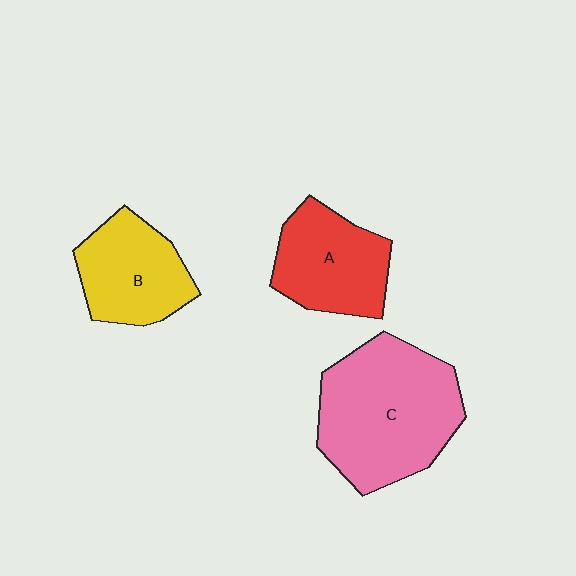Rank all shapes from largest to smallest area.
From largest to smallest: C (pink), A (red), B (yellow).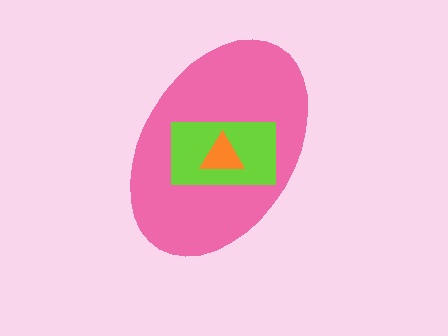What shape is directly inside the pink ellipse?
The lime rectangle.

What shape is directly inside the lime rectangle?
The orange triangle.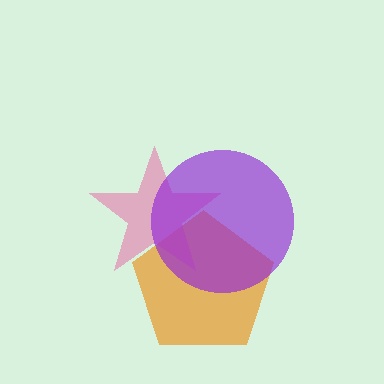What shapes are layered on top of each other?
The layered shapes are: an orange pentagon, a pink star, a purple circle.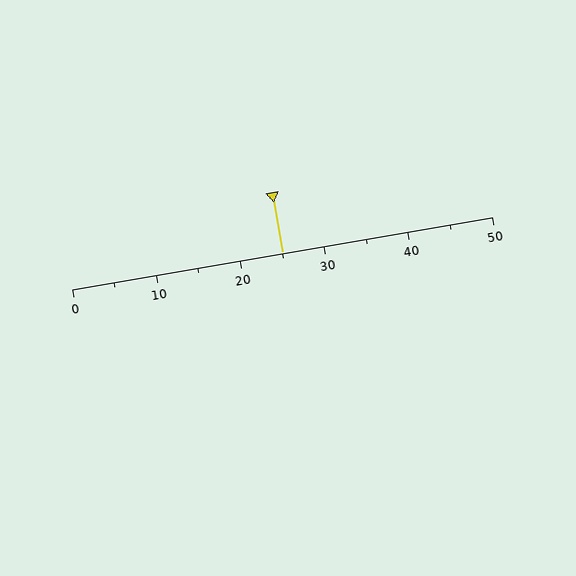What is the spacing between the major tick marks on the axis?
The major ticks are spaced 10 apart.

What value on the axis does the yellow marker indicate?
The marker indicates approximately 25.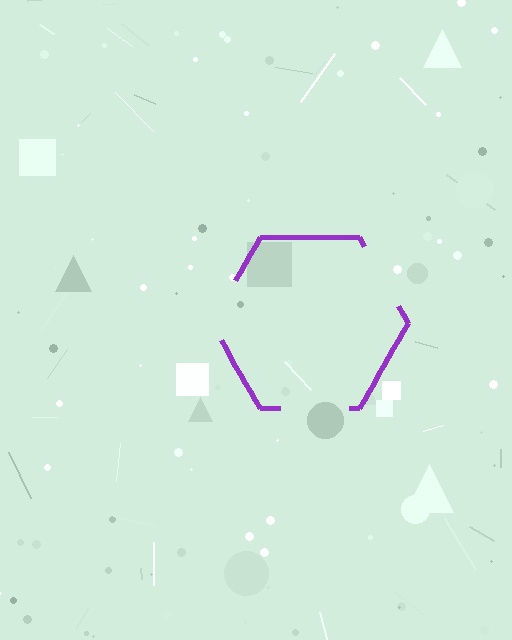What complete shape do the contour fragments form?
The contour fragments form a hexagon.